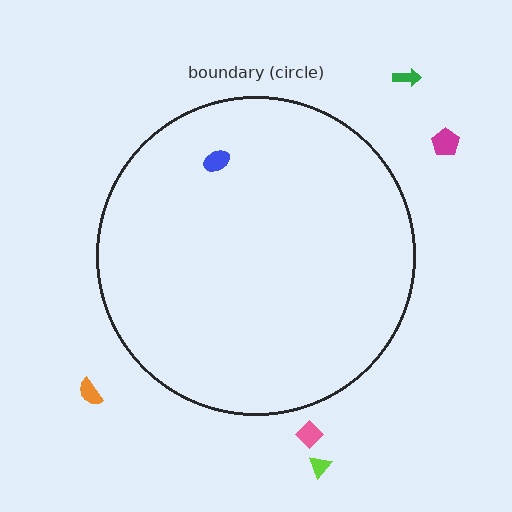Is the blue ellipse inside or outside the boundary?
Inside.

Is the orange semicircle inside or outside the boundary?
Outside.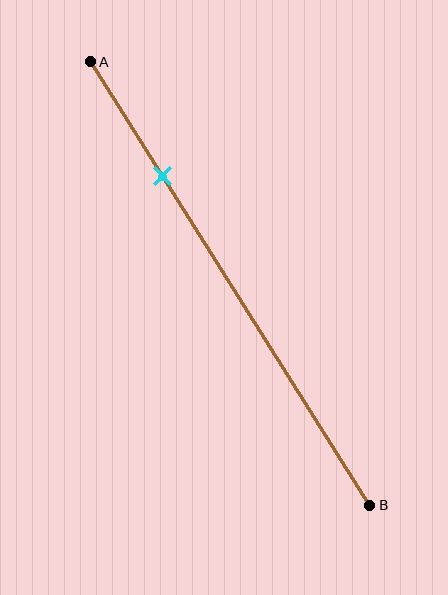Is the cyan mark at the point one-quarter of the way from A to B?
Yes, the mark is approximately at the one-quarter point.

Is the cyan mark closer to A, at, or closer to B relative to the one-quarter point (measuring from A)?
The cyan mark is approximately at the one-quarter point of segment AB.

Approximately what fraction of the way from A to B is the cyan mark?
The cyan mark is approximately 25% of the way from A to B.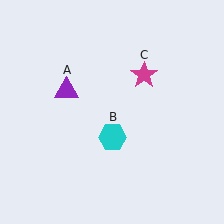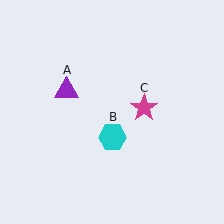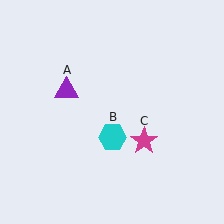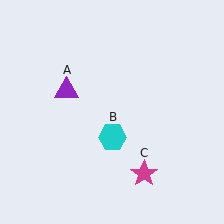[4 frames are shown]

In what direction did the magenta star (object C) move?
The magenta star (object C) moved down.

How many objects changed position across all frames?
1 object changed position: magenta star (object C).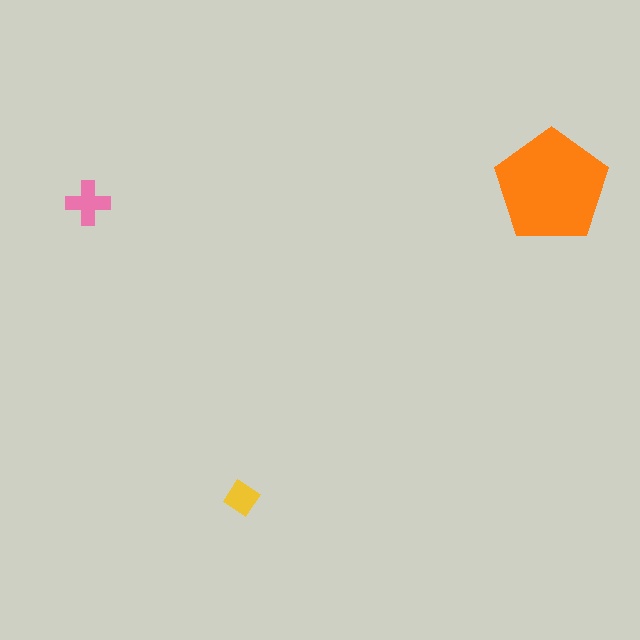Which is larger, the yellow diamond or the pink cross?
The pink cross.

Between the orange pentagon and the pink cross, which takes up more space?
The orange pentagon.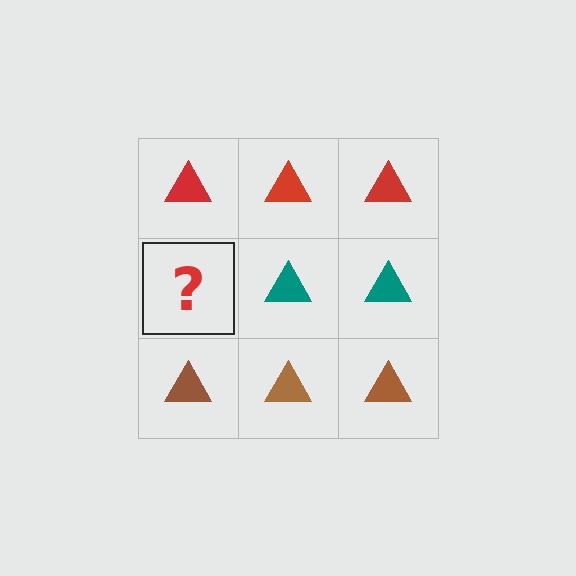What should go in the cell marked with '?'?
The missing cell should contain a teal triangle.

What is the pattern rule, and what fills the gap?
The rule is that each row has a consistent color. The gap should be filled with a teal triangle.